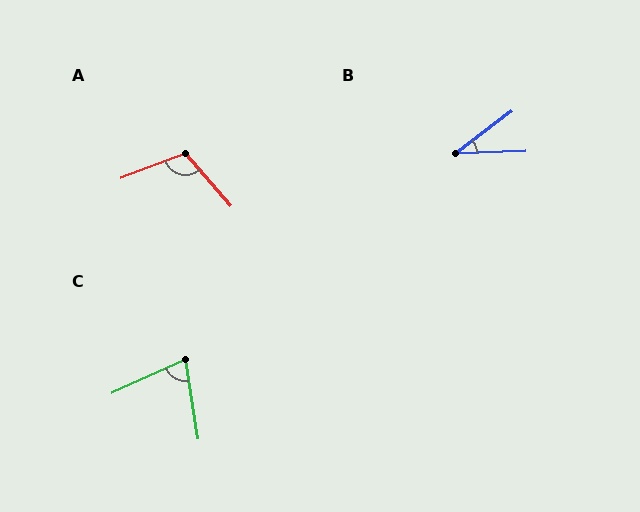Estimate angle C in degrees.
Approximately 74 degrees.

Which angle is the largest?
A, at approximately 110 degrees.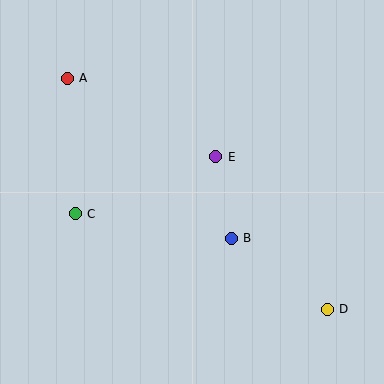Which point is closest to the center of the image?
Point E at (216, 157) is closest to the center.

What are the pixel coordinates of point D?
Point D is at (327, 309).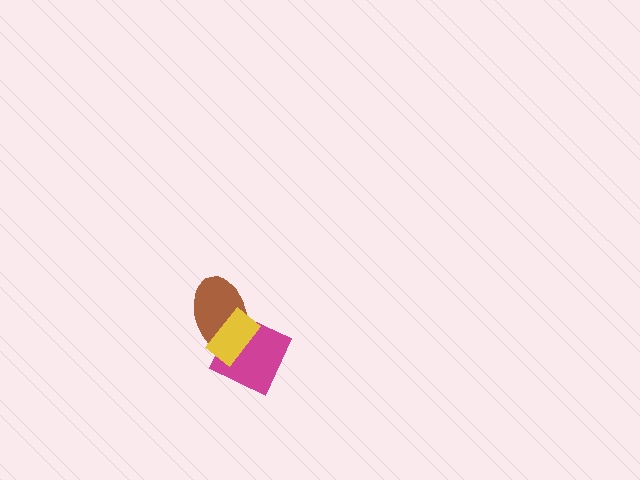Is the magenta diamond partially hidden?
Yes, it is partially covered by another shape.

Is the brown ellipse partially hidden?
Yes, it is partially covered by another shape.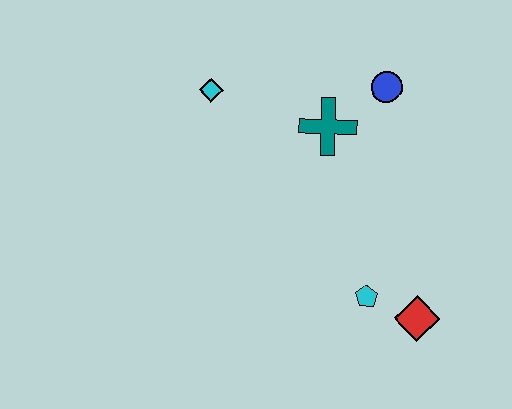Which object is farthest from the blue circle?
The red diamond is farthest from the blue circle.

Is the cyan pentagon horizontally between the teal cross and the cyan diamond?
No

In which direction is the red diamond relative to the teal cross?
The red diamond is below the teal cross.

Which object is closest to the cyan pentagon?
The red diamond is closest to the cyan pentagon.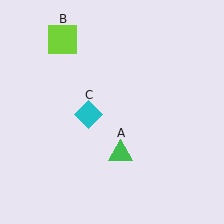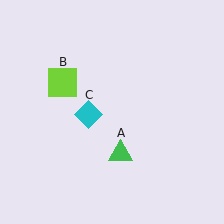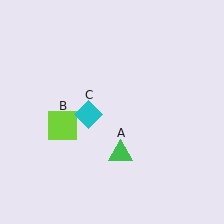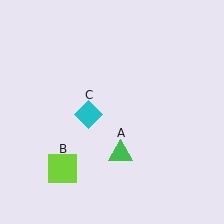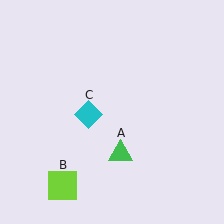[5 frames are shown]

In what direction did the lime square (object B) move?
The lime square (object B) moved down.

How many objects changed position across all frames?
1 object changed position: lime square (object B).